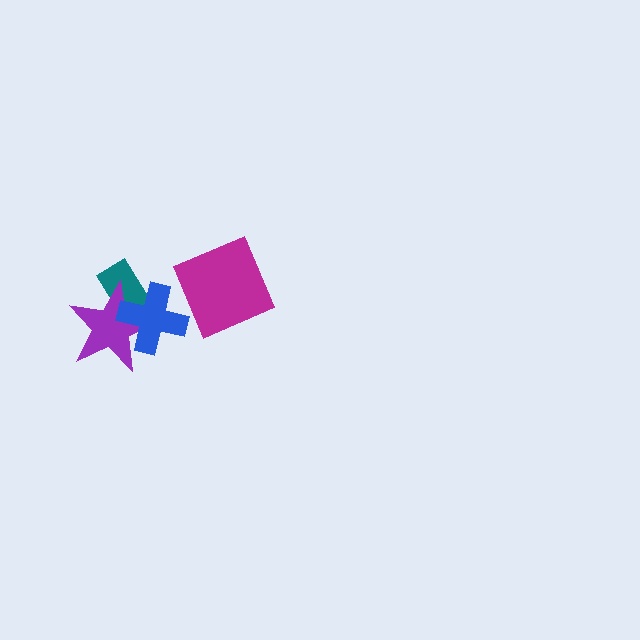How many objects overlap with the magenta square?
0 objects overlap with the magenta square.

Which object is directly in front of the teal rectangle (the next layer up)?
The purple star is directly in front of the teal rectangle.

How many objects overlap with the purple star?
2 objects overlap with the purple star.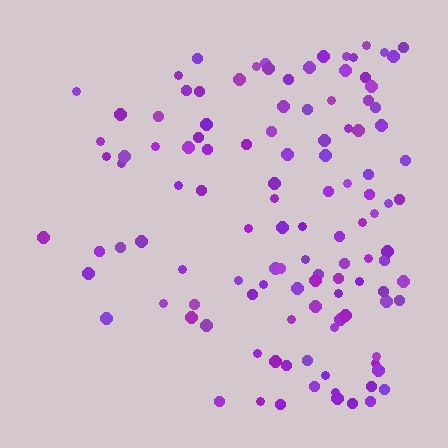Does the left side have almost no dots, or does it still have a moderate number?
Still a moderate number, just noticeably fewer than the right.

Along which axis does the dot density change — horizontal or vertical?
Horizontal.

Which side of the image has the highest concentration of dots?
The right.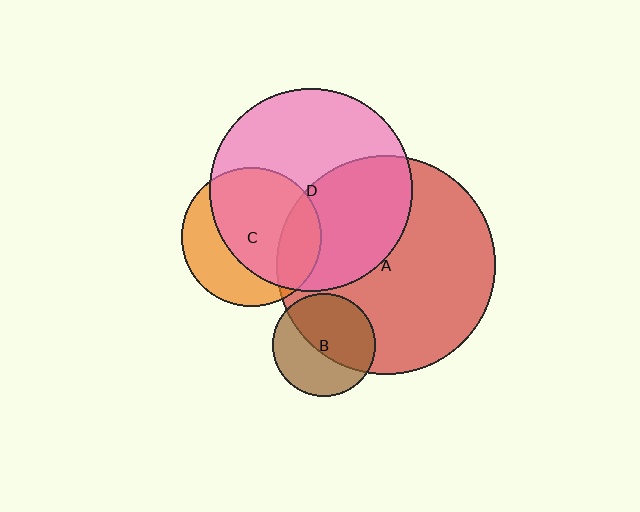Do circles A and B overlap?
Yes.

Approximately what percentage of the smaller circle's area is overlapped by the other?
Approximately 55%.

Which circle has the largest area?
Circle A (red).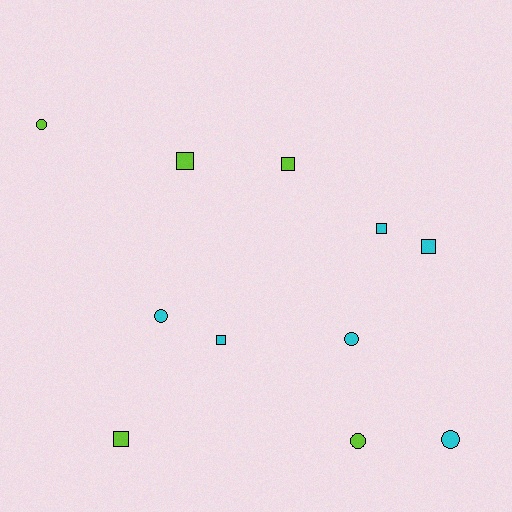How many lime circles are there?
There are 2 lime circles.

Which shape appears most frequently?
Square, with 6 objects.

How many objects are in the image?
There are 11 objects.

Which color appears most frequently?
Cyan, with 6 objects.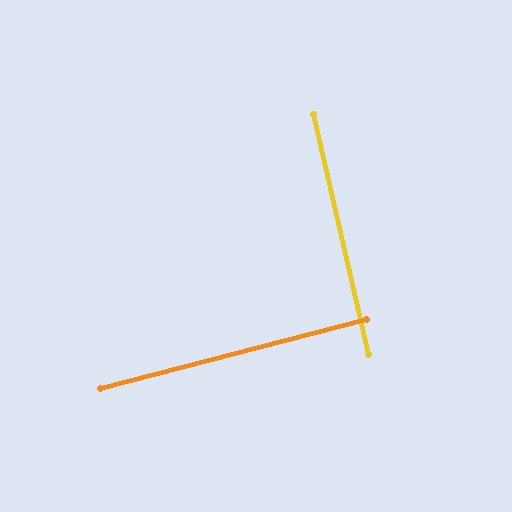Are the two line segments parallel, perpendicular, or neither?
Perpendicular — they meet at approximately 88°.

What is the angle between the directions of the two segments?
Approximately 88 degrees.